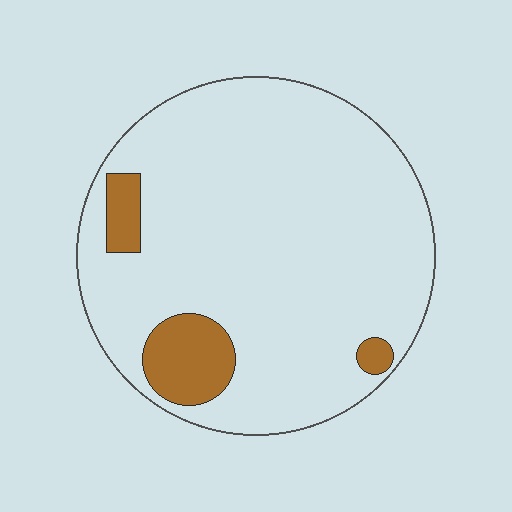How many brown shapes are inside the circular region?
3.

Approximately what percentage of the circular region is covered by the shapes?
Approximately 10%.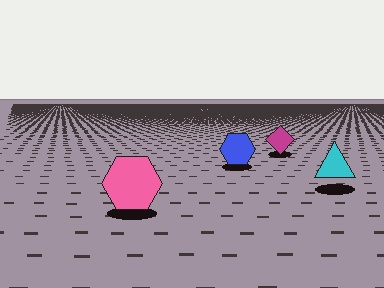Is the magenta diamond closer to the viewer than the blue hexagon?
No. The blue hexagon is closer — you can tell from the texture gradient: the ground texture is coarser near it.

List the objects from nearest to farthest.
From nearest to farthest: the pink hexagon, the cyan triangle, the blue hexagon, the magenta diamond.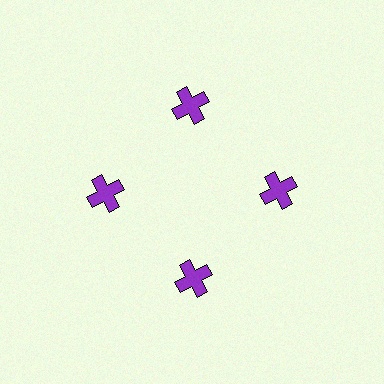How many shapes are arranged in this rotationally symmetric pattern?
There are 4 shapes, arranged in 4 groups of 1.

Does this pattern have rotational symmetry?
Yes, this pattern has 4-fold rotational symmetry. It looks the same after rotating 90 degrees around the center.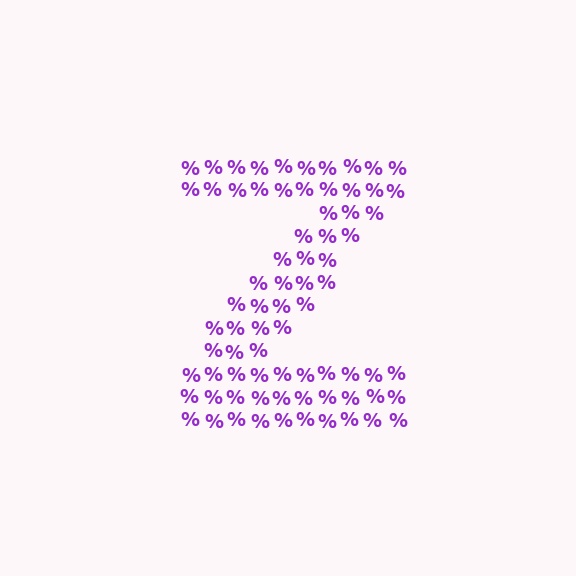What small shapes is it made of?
It is made of small percent signs.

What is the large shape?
The large shape is the letter Z.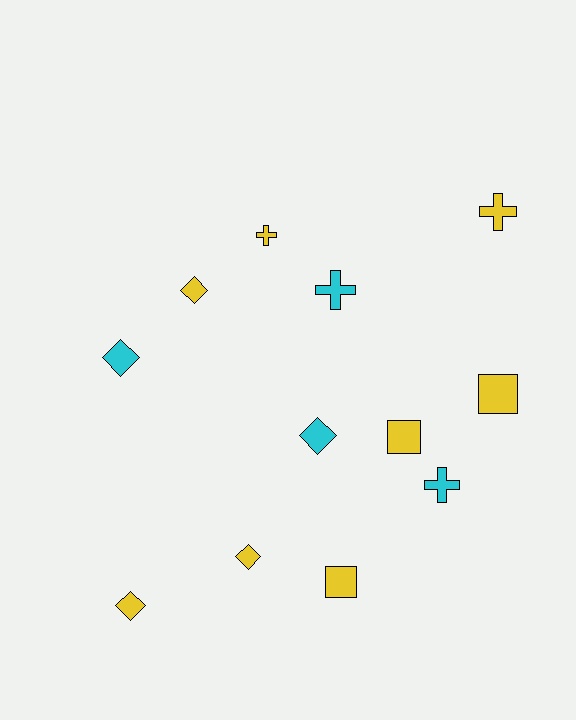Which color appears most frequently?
Yellow, with 8 objects.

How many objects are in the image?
There are 12 objects.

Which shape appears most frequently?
Diamond, with 5 objects.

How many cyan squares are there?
There are no cyan squares.